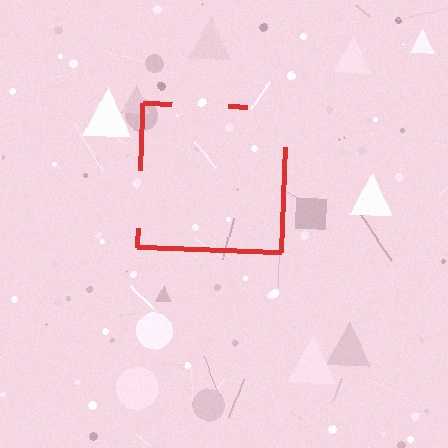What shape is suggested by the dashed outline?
The dashed outline suggests a square.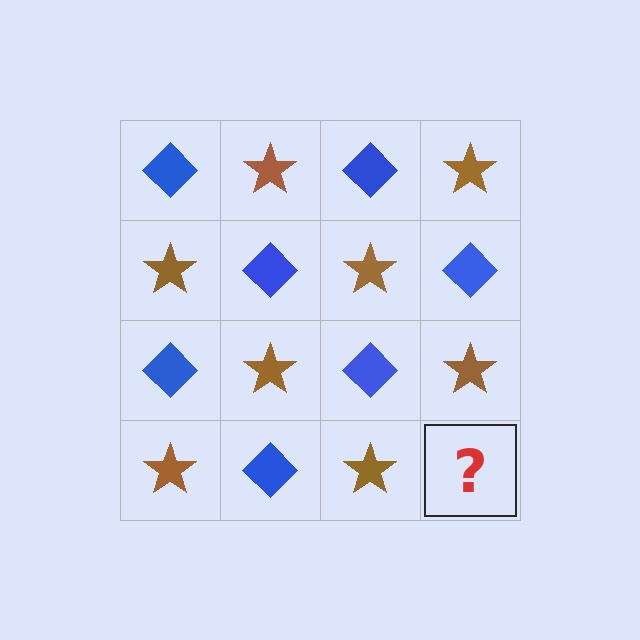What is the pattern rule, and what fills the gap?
The rule is that it alternates blue diamond and brown star in a checkerboard pattern. The gap should be filled with a blue diamond.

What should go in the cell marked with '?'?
The missing cell should contain a blue diamond.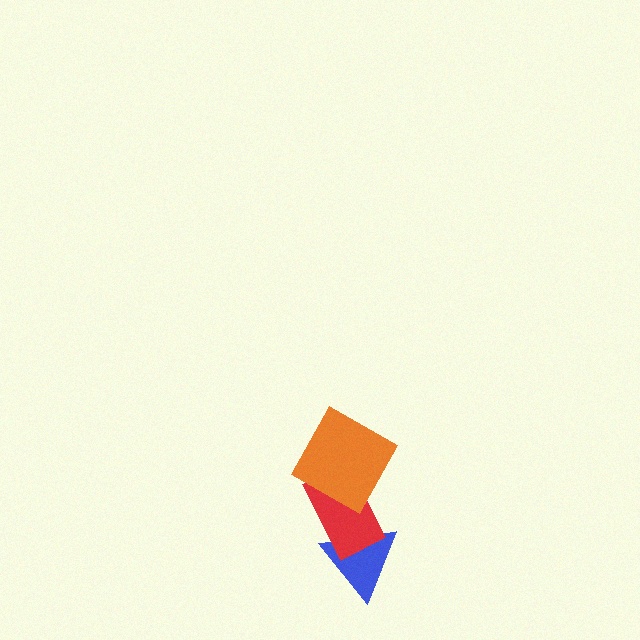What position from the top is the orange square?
The orange square is 1st from the top.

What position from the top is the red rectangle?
The red rectangle is 2nd from the top.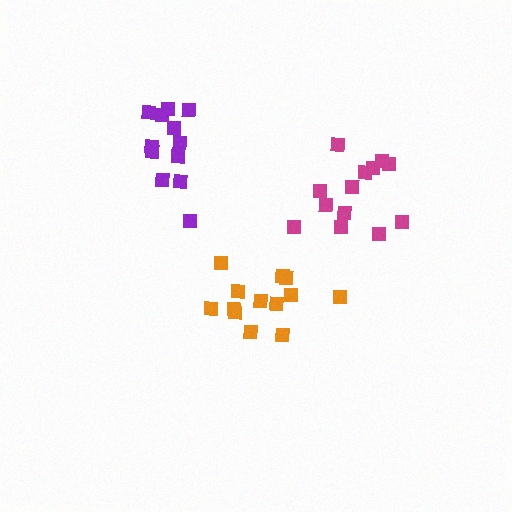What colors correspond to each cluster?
The clusters are colored: purple, magenta, orange.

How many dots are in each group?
Group 1: 12 dots, Group 2: 13 dots, Group 3: 13 dots (38 total).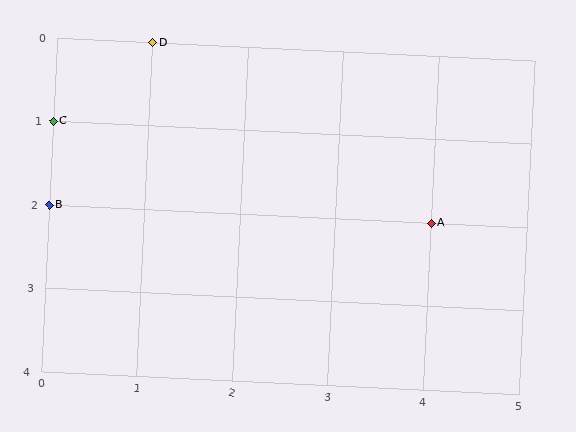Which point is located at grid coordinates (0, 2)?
Point B is at (0, 2).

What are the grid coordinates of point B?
Point B is at grid coordinates (0, 2).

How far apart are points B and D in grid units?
Points B and D are 1 column and 2 rows apart (about 2.2 grid units diagonally).